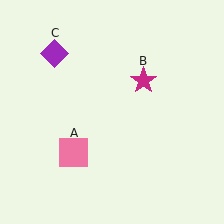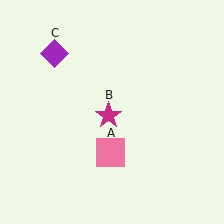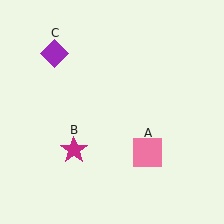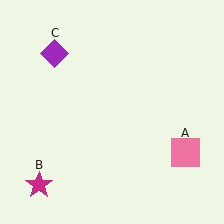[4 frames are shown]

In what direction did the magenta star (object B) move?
The magenta star (object B) moved down and to the left.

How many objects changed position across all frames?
2 objects changed position: pink square (object A), magenta star (object B).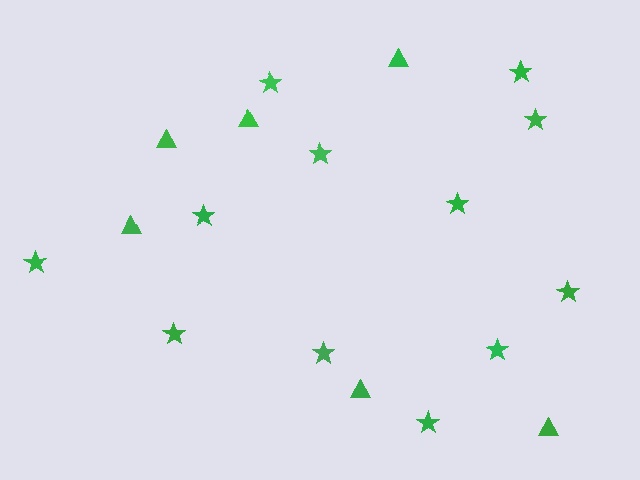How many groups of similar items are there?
There are 2 groups: one group of stars (12) and one group of triangles (6).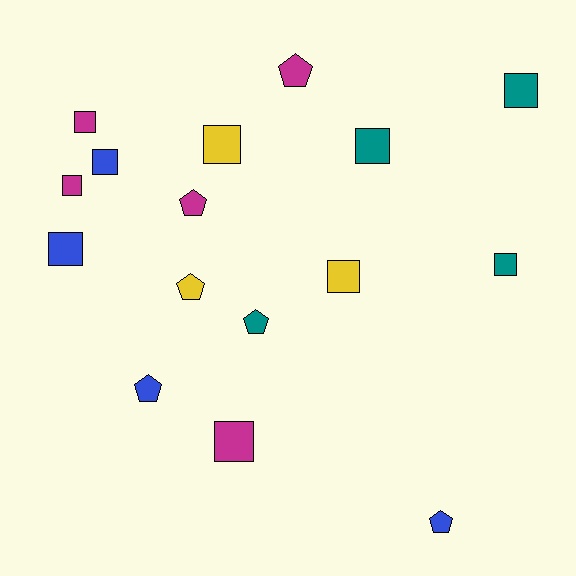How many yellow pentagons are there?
There is 1 yellow pentagon.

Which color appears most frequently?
Magenta, with 5 objects.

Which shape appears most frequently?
Square, with 10 objects.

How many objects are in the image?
There are 16 objects.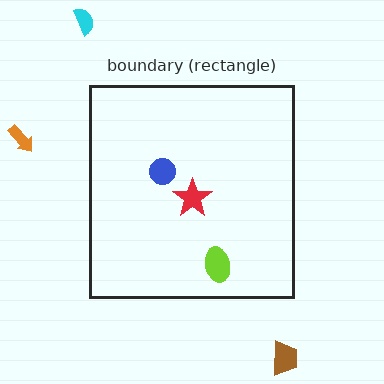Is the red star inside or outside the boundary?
Inside.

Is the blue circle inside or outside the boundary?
Inside.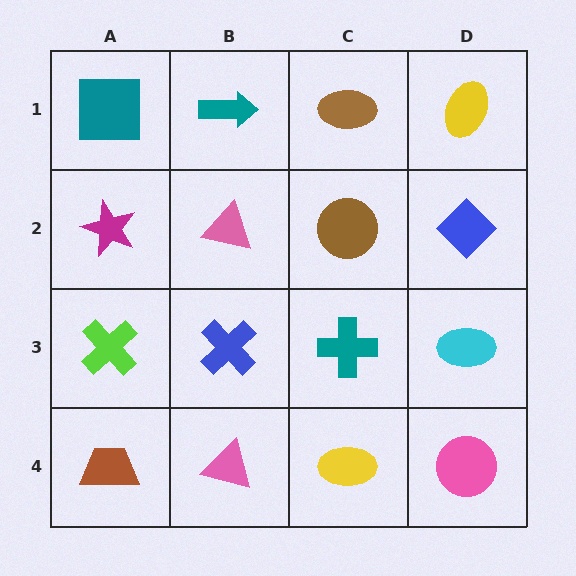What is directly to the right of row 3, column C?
A cyan ellipse.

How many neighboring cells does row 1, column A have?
2.